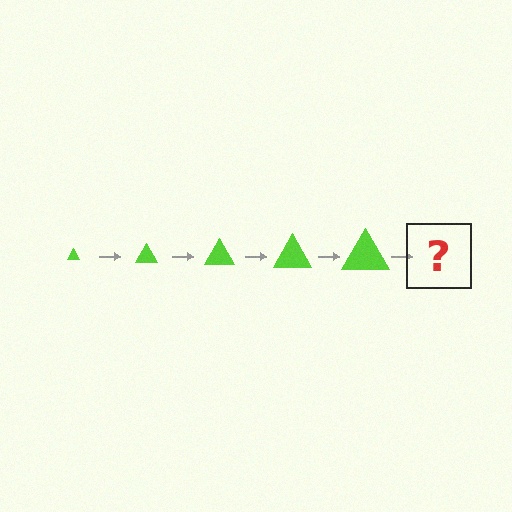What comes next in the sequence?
The next element should be a lime triangle, larger than the previous one.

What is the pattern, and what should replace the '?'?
The pattern is that the triangle gets progressively larger each step. The '?' should be a lime triangle, larger than the previous one.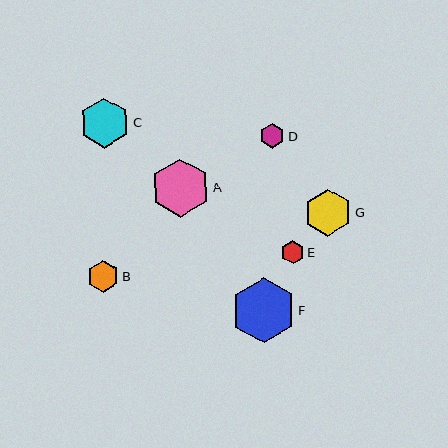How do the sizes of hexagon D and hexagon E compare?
Hexagon D and hexagon E are approximately the same size.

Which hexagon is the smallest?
Hexagon E is the smallest with a size of approximately 23 pixels.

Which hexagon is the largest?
Hexagon F is the largest with a size of approximately 64 pixels.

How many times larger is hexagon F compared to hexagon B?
Hexagon F is approximately 2.0 times the size of hexagon B.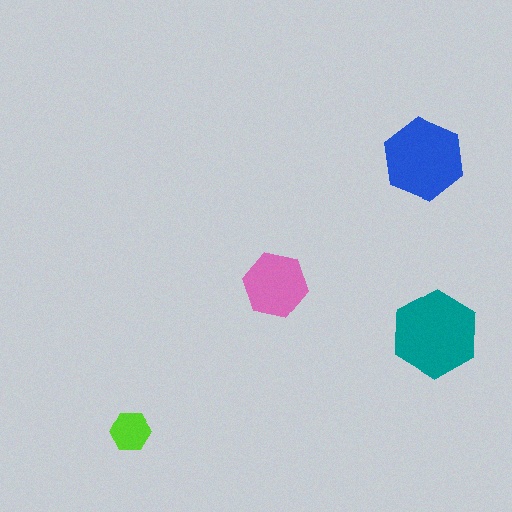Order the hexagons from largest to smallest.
the teal one, the blue one, the pink one, the lime one.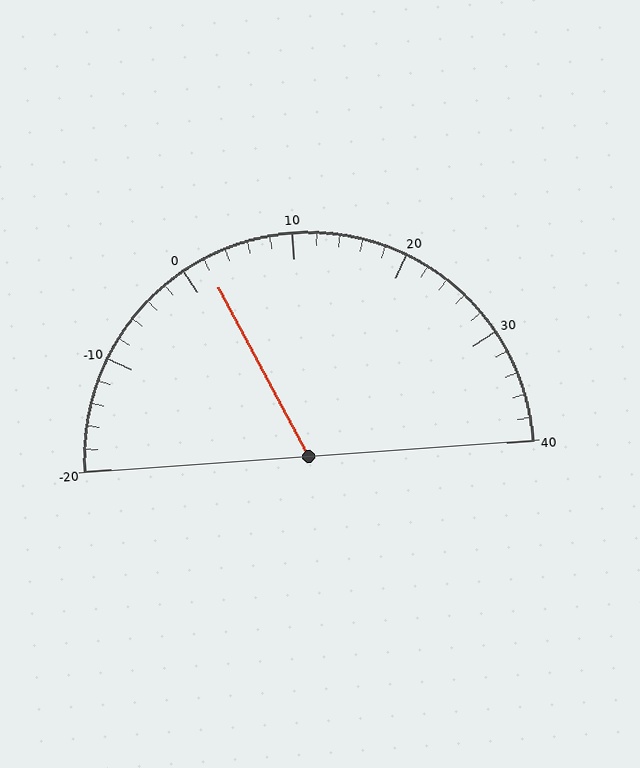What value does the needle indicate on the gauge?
The needle indicates approximately 2.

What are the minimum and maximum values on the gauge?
The gauge ranges from -20 to 40.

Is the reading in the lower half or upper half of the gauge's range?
The reading is in the lower half of the range (-20 to 40).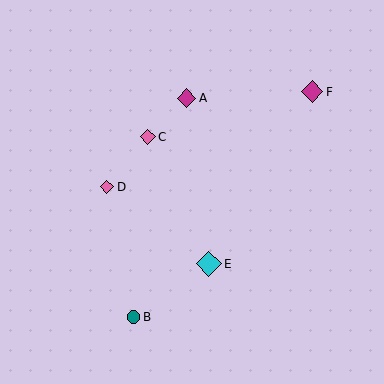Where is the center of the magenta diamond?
The center of the magenta diamond is at (312, 92).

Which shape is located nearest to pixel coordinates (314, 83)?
The magenta diamond (labeled F) at (312, 92) is nearest to that location.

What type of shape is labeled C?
Shape C is a pink diamond.